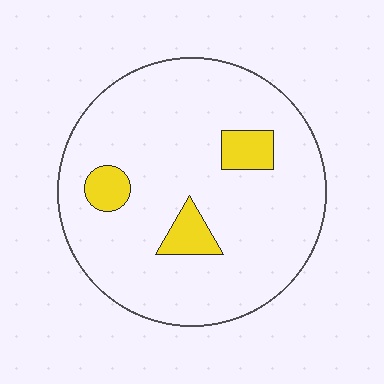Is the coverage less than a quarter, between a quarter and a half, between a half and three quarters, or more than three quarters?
Less than a quarter.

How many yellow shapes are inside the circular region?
3.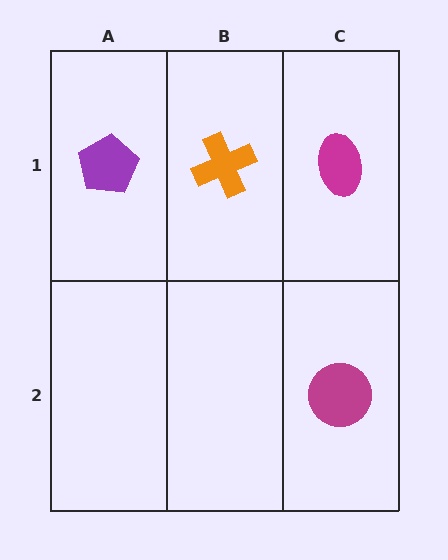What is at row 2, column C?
A magenta circle.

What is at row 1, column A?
A purple pentagon.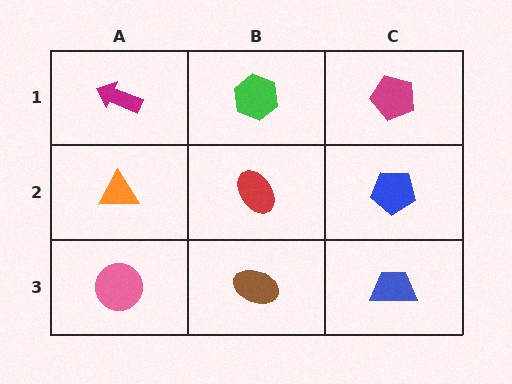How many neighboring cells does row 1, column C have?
2.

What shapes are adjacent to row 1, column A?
An orange triangle (row 2, column A), a green hexagon (row 1, column B).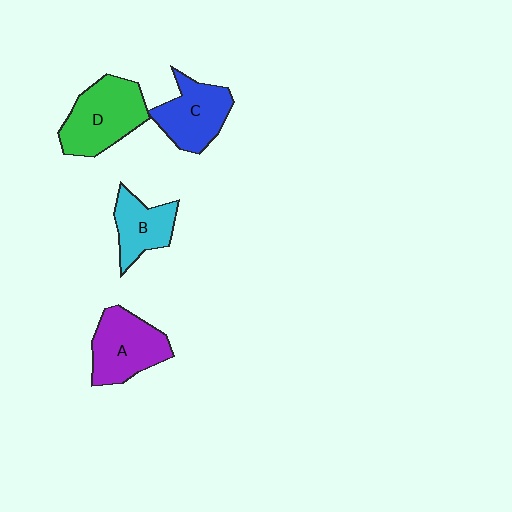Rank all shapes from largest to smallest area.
From largest to smallest: D (green), A (purple), C (blue), B (cyan).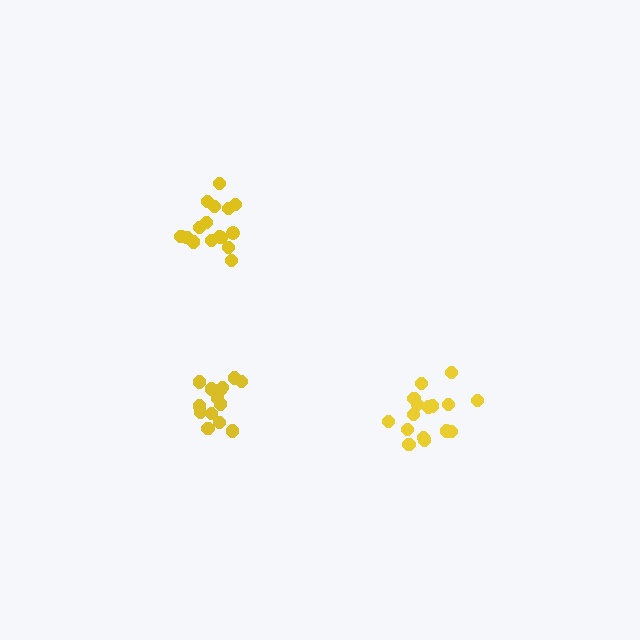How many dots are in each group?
Group 1: 16 dots, Group 2: 16 dots, Group 3: 15 dots (47 total).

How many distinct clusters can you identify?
There are 3 distinct clusters.